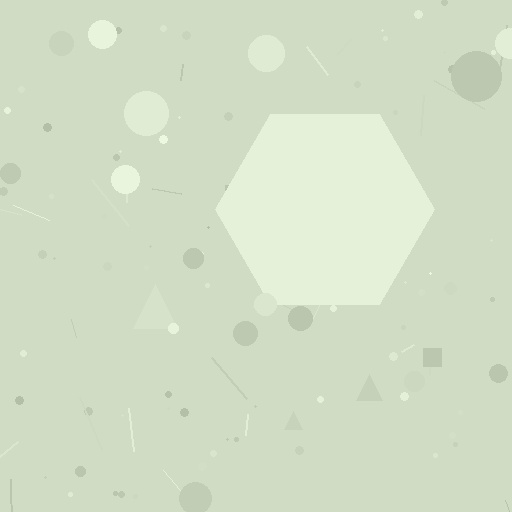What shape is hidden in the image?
A hexagon is hidden in the image.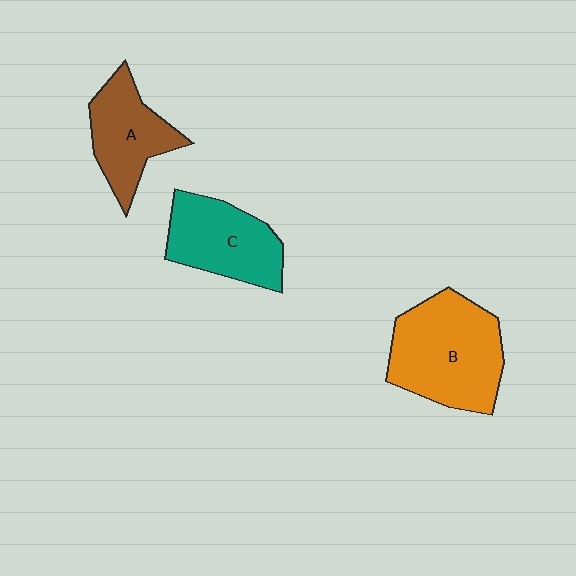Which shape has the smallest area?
Shape A (brown).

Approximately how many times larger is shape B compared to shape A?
Approximately 1.6 times.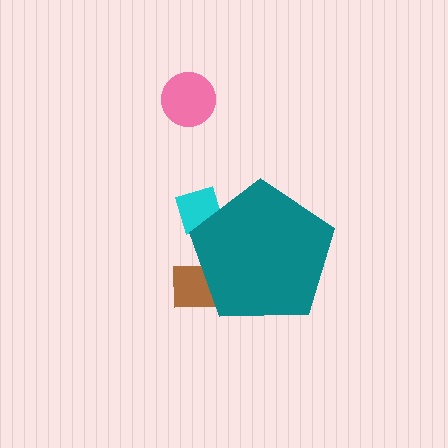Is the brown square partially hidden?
Yes, the brown square is partially hidden behind the teal pentagon.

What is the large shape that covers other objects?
A teal pentagon.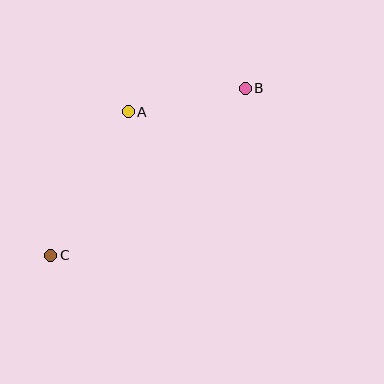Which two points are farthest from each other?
Points B and C are farthest from each other.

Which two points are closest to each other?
Points A and B are closest to each other.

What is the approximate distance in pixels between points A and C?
The distance between A and C is approximately 163 pixels.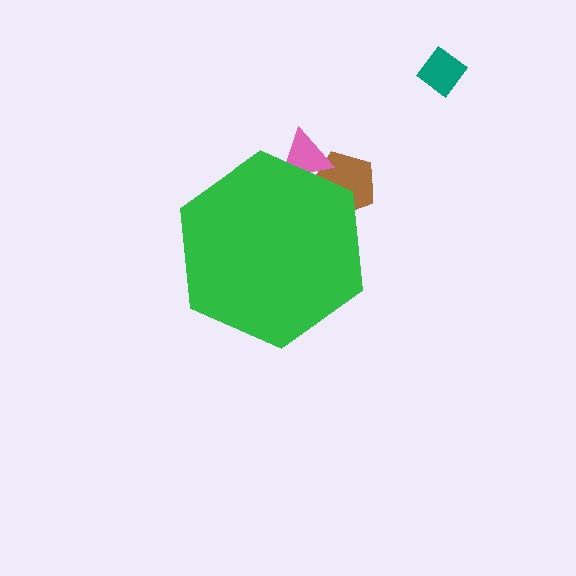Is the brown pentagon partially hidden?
Yes, the brown pentagon is partially hidden behind the green hexagon.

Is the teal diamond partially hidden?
No, the teal diamond is fully visible.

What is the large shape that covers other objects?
A green hexagon.